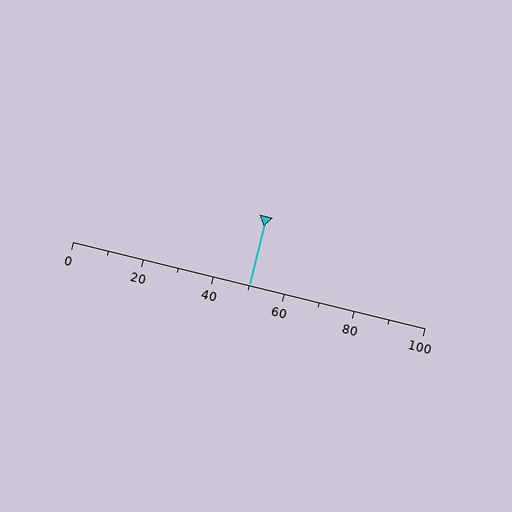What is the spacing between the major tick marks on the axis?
The major ticks are spaced 20 apart.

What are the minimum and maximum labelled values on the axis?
The axis runs from 0 to 100.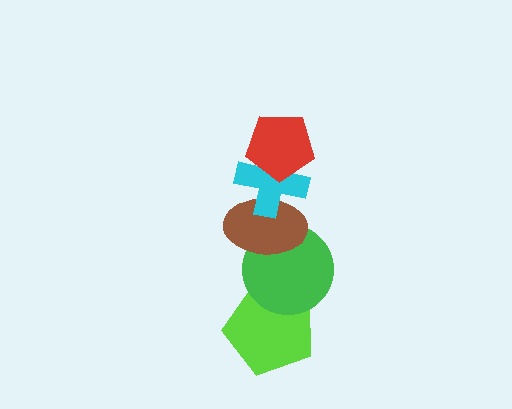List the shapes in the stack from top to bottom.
From top to bottom: the red pentagon, the cyan cross, the brown ellipse, the green circle, the lime pentagon.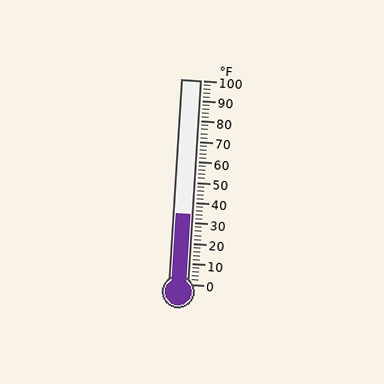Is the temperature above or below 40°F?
The temperature is below 40°F.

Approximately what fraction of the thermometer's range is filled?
The thermometer is filled to approximately 35% of its range.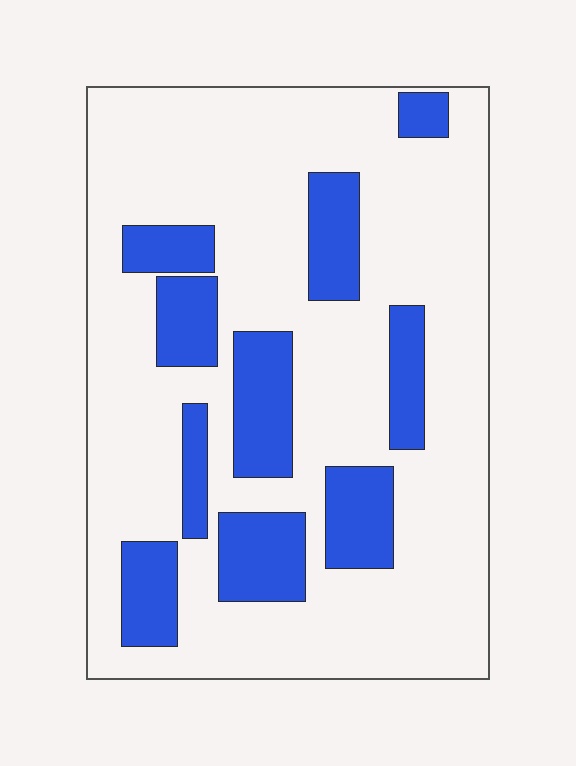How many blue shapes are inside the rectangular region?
10.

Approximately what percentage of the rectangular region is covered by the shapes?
Approximately 25%.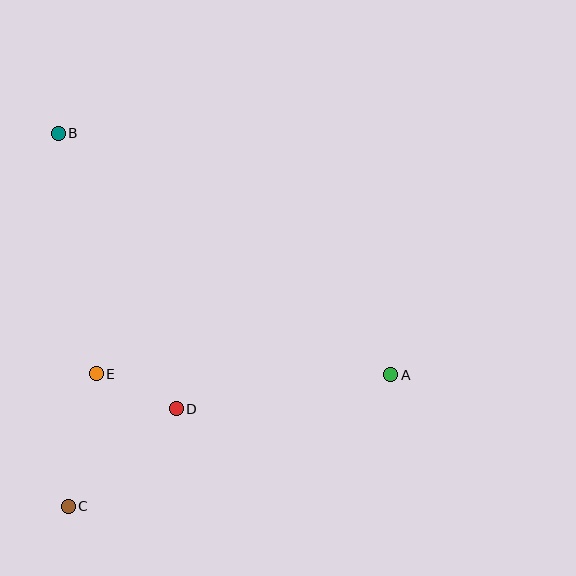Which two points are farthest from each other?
Points A and B are farthest from each other.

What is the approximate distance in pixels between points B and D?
The distance between B and D is approximately 300 pixels.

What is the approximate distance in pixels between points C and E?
The distance between C and E is approximately 136 pixels.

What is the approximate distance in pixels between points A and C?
The distance between A and C is approximately 348 pixels.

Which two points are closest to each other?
Points D and E are closest to each other.